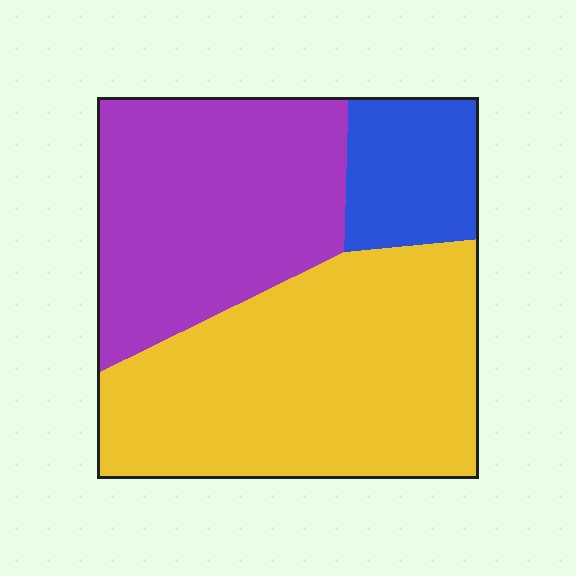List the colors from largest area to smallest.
From largest to smallest: yellow, purple, blue.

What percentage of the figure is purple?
Purple covers around 35% of the figure.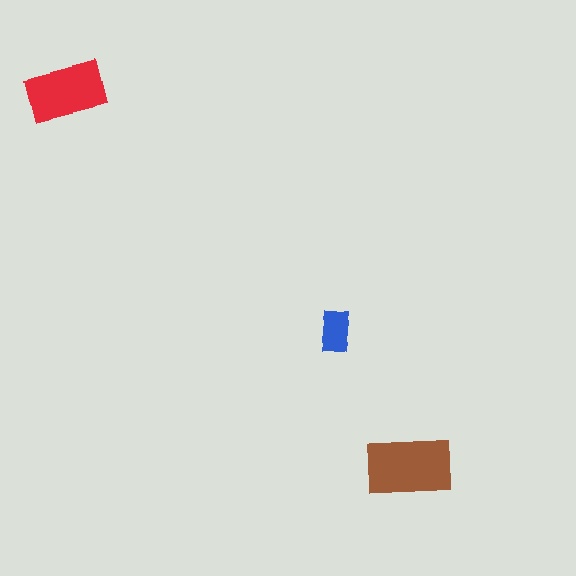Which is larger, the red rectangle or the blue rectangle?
The red one.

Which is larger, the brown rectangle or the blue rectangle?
The brown one.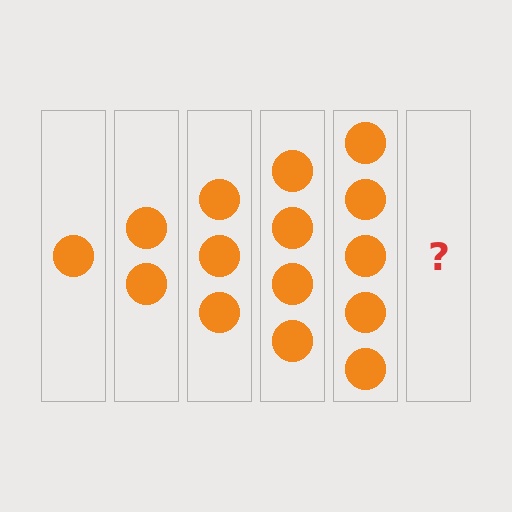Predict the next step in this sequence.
The next step is 6 circles.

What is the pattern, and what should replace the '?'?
The pattern is that each step adds one more circle. The '?' should be 6 circles.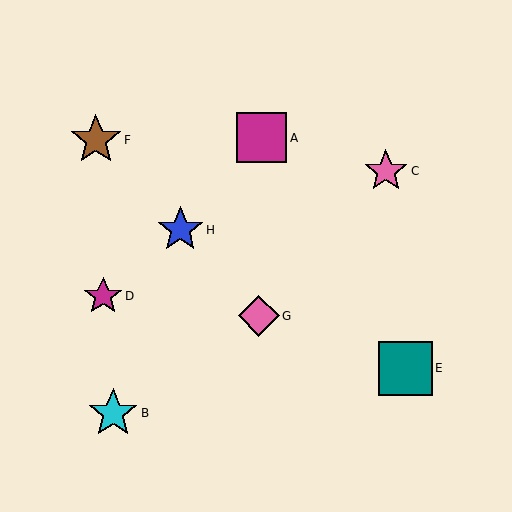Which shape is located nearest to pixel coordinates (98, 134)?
The brown star (labeled F) at (96, 140) is nearest to that location.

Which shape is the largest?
The teal square (labeled E) is the largest.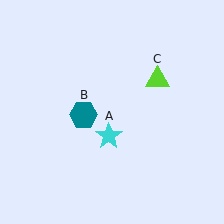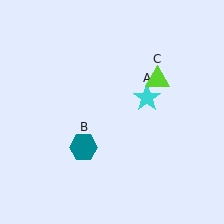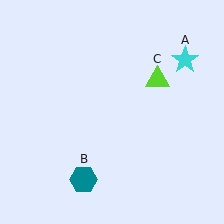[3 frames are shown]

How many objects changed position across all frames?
2 objects changed position: cyan star (object A), teal hexagon (object B).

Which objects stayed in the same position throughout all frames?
Lime triangle (object C) remained stationary.